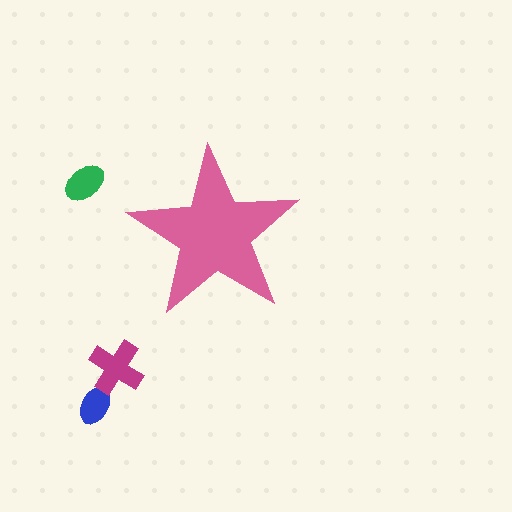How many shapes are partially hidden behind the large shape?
0 shapes are partially hidden.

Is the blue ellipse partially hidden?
No, the blue ellipse is fully visible.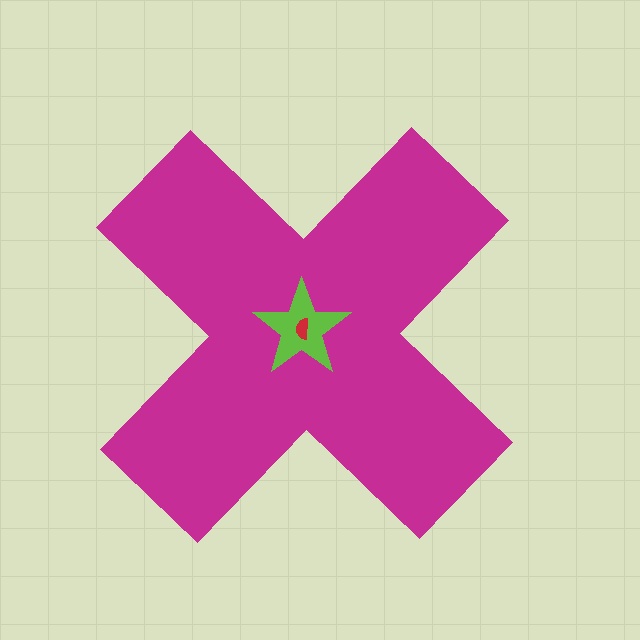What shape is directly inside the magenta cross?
The lime star.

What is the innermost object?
The red semicircle.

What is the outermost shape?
The magenta cross.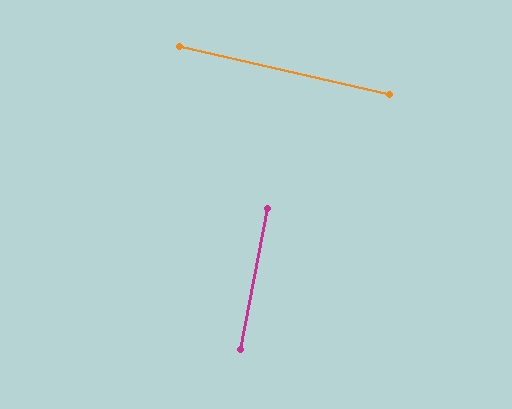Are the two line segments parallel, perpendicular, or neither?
Perpendicular — they meet at approximately 88°.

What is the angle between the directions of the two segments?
Approximately 88 degrees.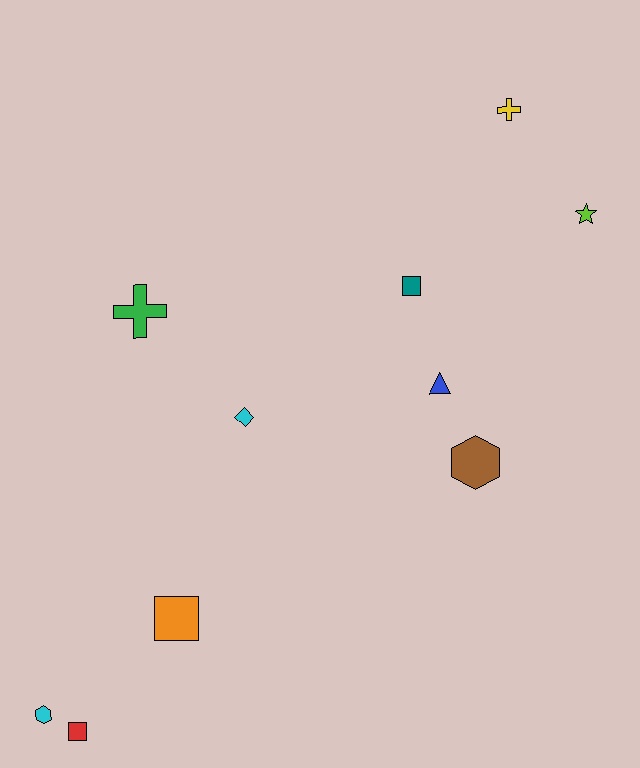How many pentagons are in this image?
There are no pentagons.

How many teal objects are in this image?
There is 1 teal object.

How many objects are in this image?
There are 10 objects.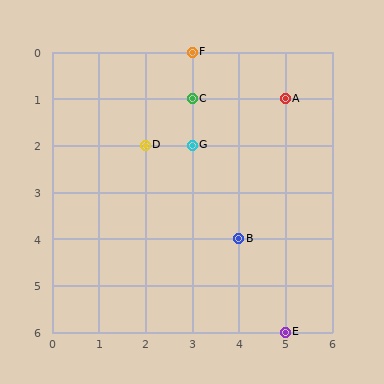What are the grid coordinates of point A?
Point A is at grid coordinates (5, 1).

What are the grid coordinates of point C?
Point C is at grid coordinates (3, 1).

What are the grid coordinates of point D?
Point D is at grid coordinates (2, 2).